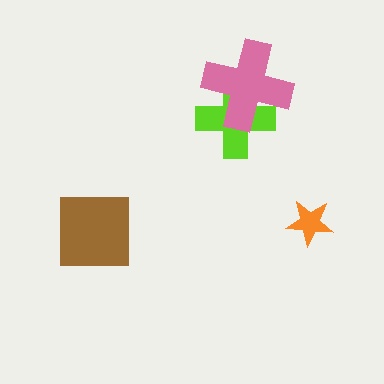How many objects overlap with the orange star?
0 objects overlap with the orange star.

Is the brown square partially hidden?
No, no other shape covers it.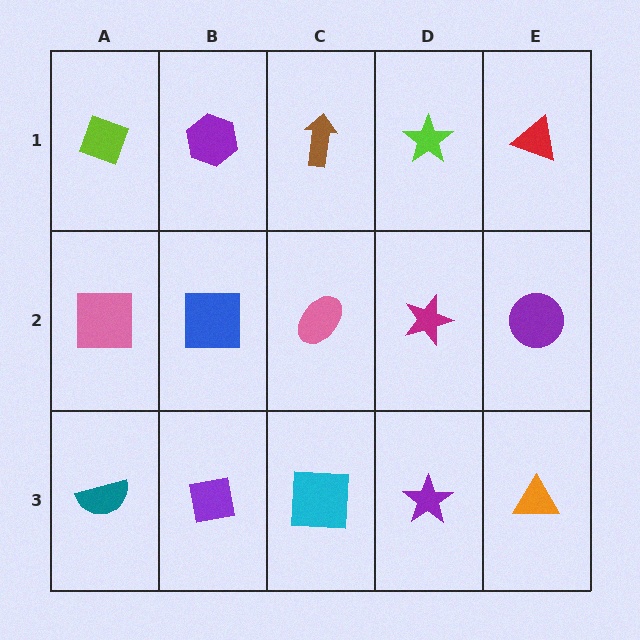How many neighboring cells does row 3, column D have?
3.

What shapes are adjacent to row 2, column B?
A purple hexagon (row 1, column B), a purple square (row 3, column B), a pink square (row 2, column A), a pink ellipse (row 2, column C).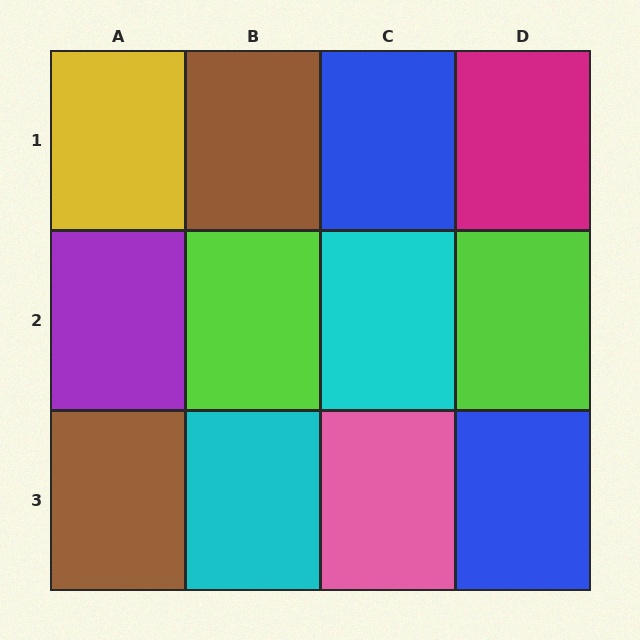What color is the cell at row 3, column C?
Pink.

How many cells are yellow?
1 cell is yellow.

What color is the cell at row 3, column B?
Cyan.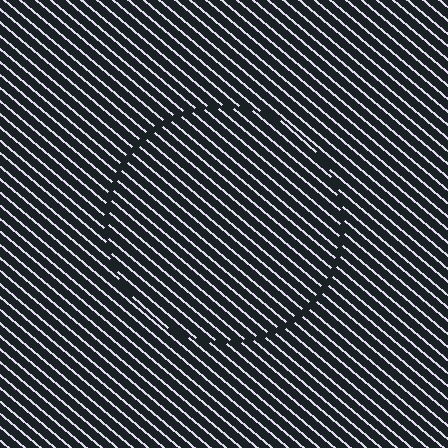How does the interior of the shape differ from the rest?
The interior of the shape contains the same grating, shifted by half a period — the contour is defined by the phase discontinuity where line-ends from the inner and outer gratings abut.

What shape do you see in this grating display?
An illusory circle. The interior of the shape contains the same grating, shifted by half a period — the contour is defined by the phase discontinuity where line-ends from the inner and outer gratings abut.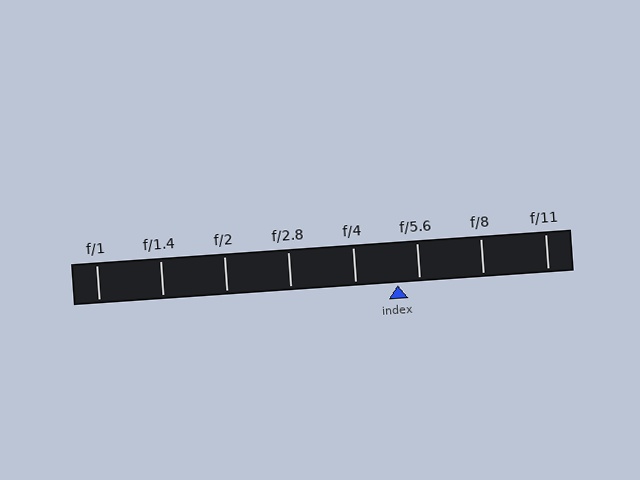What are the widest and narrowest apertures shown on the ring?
The widest aperture shown is f/1 and the narrowest is f/11.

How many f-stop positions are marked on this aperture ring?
There are 8 f-stop positions marked.